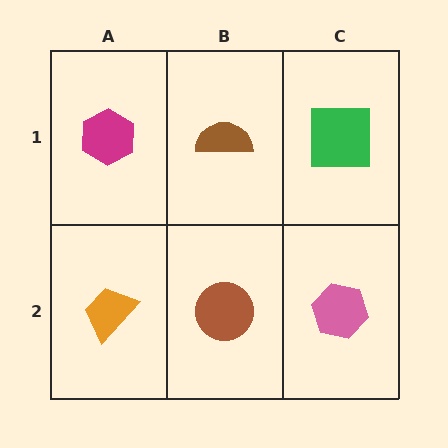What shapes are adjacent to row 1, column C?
A pink hexagon (row 2, column C), a brown semicircle (row 1, column B).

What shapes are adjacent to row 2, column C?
A green square (row 1, column C), a brown circle (row 2, column B).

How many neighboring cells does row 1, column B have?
3.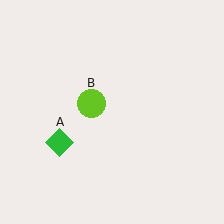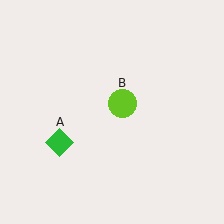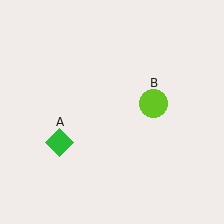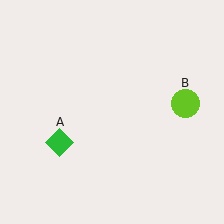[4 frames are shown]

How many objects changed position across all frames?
1 object changed position: lime circle (object B).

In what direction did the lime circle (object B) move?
The lime circle (object B) moved right.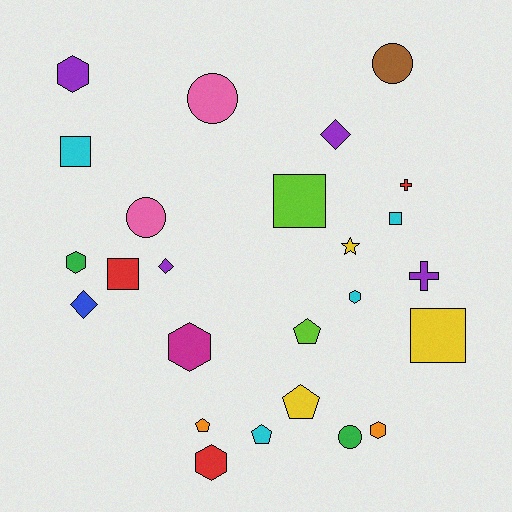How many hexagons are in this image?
There are 6 hexagons.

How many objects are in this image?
There are 25 objects.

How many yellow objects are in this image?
There are 3 yellow objects.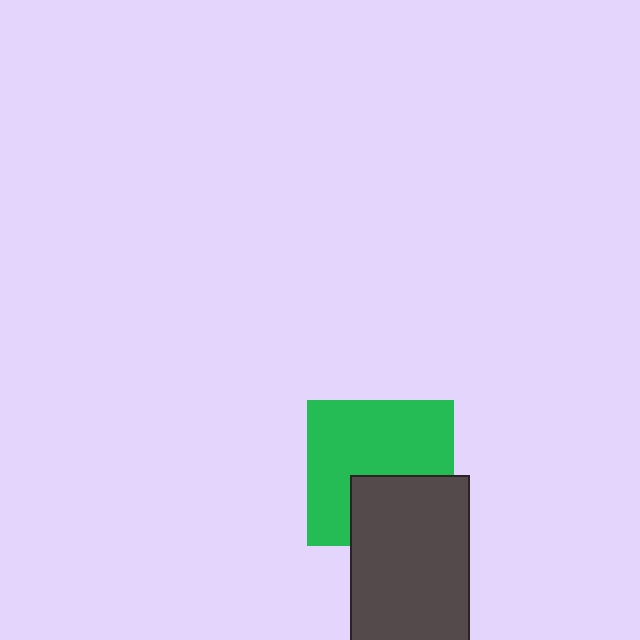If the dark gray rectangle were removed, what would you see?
You would see the complete green square.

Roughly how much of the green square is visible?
Most of it is visible (roughly 66%).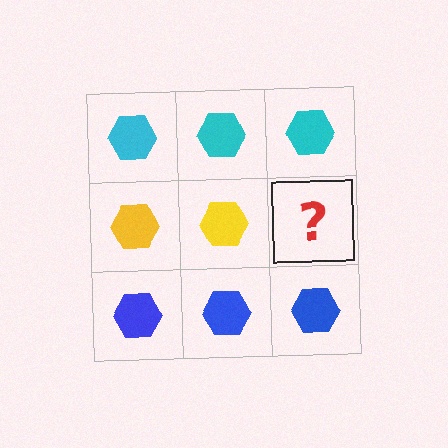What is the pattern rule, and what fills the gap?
The rule is that each row has a consistent color. The gap should be filled with a yellow hexagon.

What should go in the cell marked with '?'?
The missing cell should contain a yellow hexagon.